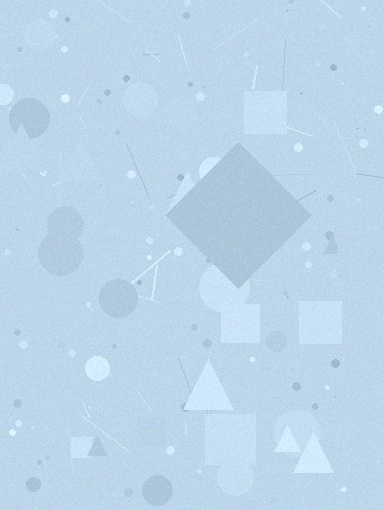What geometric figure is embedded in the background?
A diamond is embedded in the background.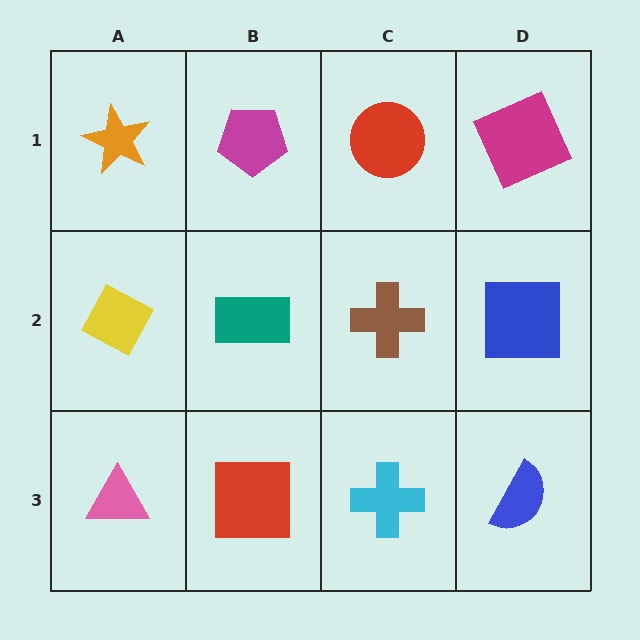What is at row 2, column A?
A yellow diamond.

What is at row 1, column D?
A magenta square.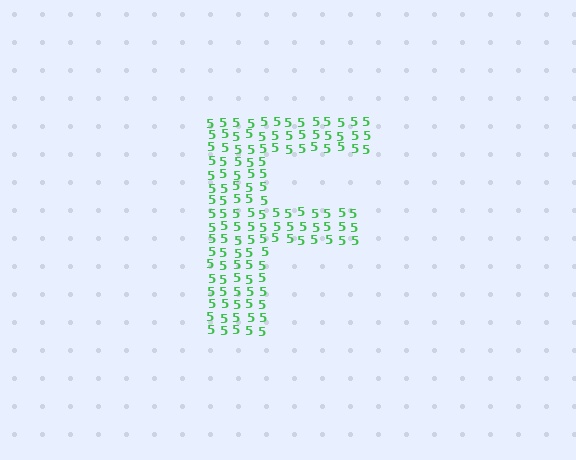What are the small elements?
The small elements are digit 5's.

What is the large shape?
The large shape is the letter F.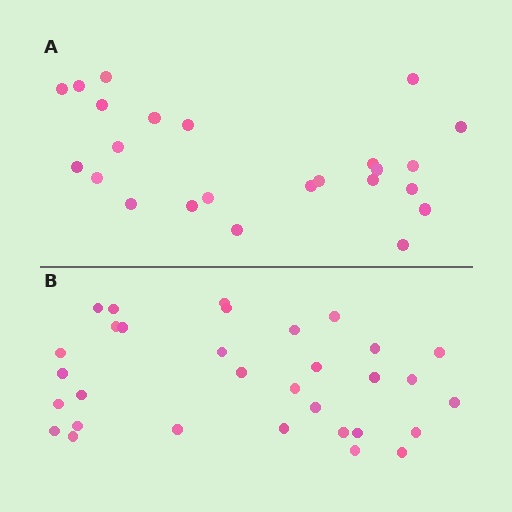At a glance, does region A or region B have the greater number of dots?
Region B (the bottom region) has more dots.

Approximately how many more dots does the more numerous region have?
Region B has roughly 8 or so more dots than region A.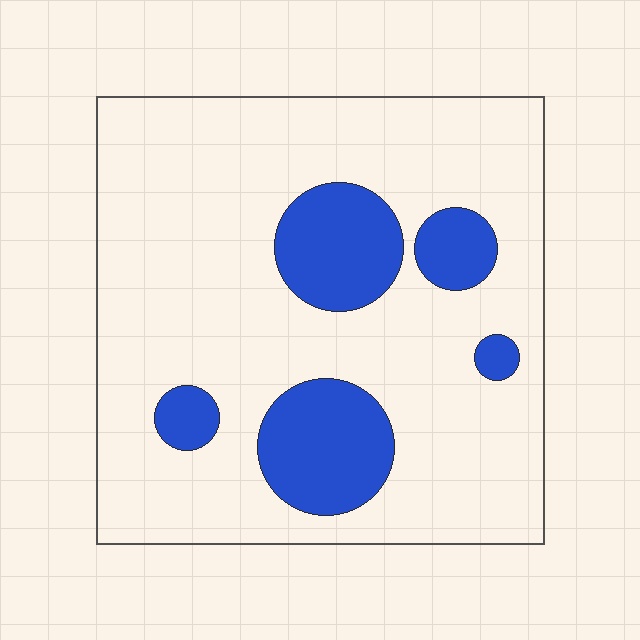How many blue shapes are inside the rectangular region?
5.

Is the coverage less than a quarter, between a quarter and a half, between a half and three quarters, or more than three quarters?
Less than a quarter.